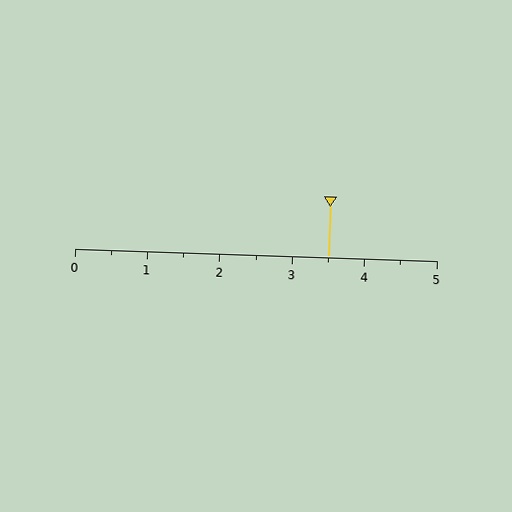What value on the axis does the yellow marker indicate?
The marker indicates approximately 3.5.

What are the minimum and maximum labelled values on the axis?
The axis runs from 0 to 5.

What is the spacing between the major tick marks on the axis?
The major ticks are spaced 1 apart.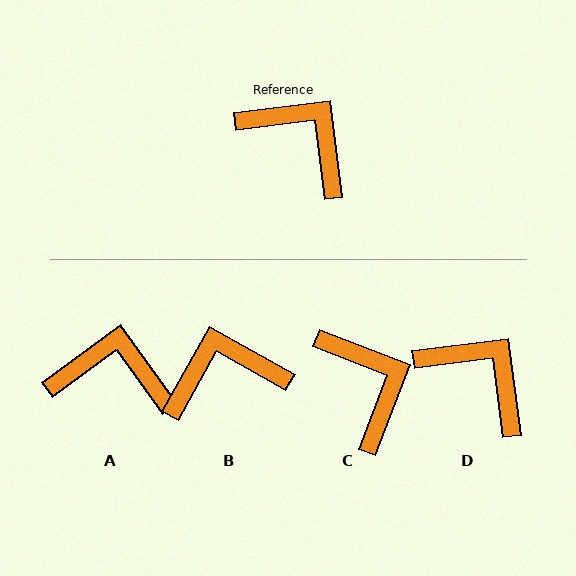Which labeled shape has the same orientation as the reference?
D.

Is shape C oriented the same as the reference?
No, it is off by about 28 degrees.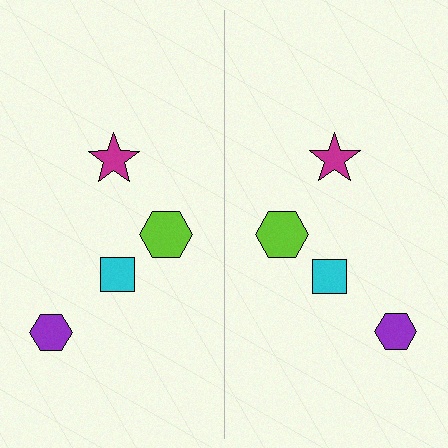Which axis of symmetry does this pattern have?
The pattern has a vertical axis of symmetry running through the center of the image.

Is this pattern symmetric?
Yes, this pattern has bilateral (reflection) symmetry.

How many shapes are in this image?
There are 8 shapes in this image.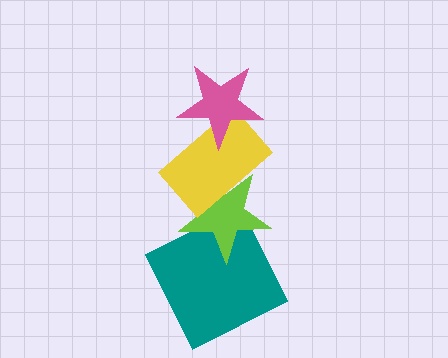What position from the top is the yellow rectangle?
The yellow rectangle is 2nd from the top.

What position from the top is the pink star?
The pink star is 1st from the top.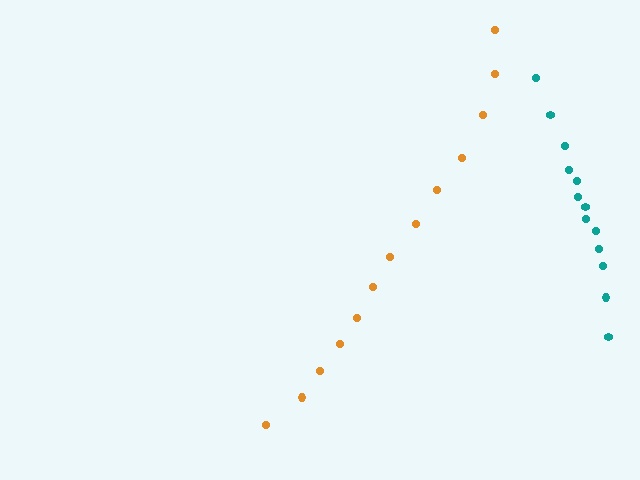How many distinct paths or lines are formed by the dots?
There are 2 distinct paths.